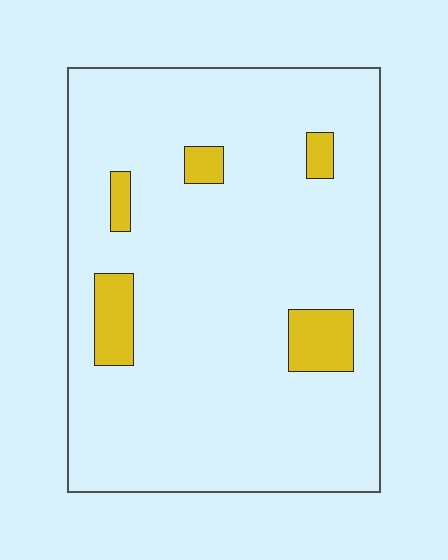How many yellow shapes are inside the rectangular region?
5.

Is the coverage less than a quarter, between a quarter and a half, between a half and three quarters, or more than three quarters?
Less than a quarter.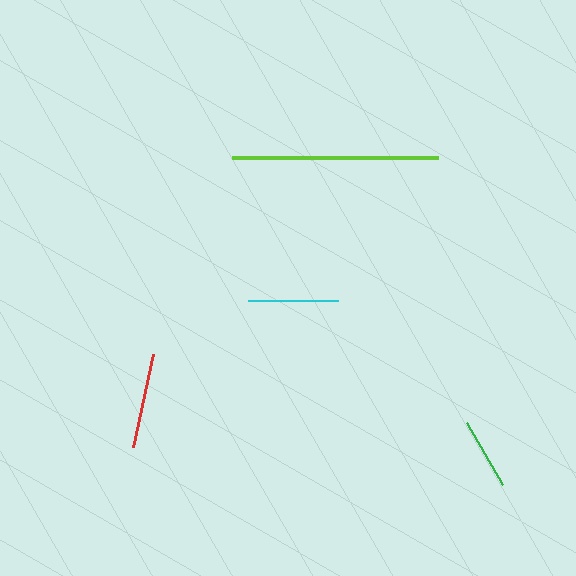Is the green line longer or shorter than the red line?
The red line is longer than the green line.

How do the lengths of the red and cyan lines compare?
The red and cyan lines are approximately the same length.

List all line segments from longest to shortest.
From longest to shortest: lime, red, cyan, green.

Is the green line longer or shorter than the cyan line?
The cyan line is longer than the green line.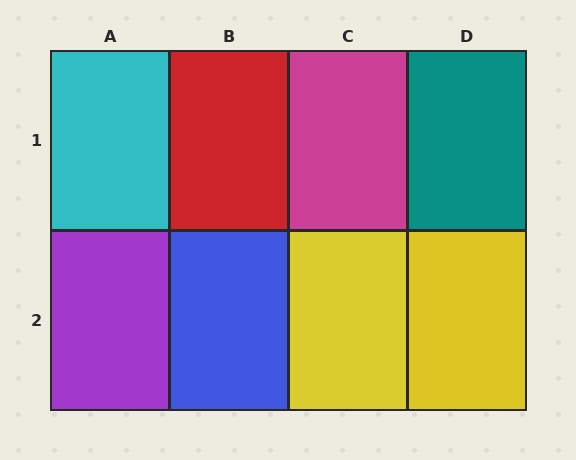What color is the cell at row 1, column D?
Teal.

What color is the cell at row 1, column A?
Cyan.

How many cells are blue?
1 cell is blue.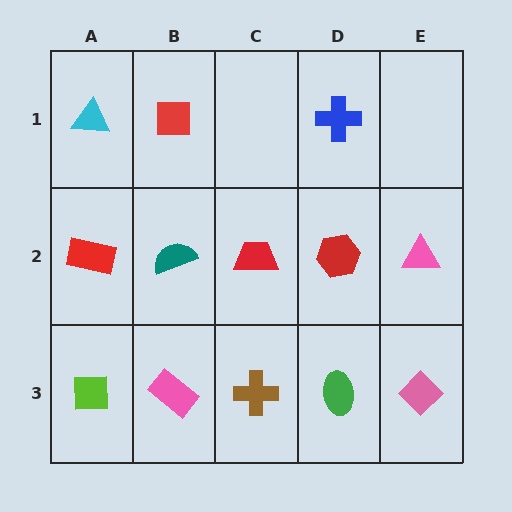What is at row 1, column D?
A blue cross.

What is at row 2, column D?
A red hexagon.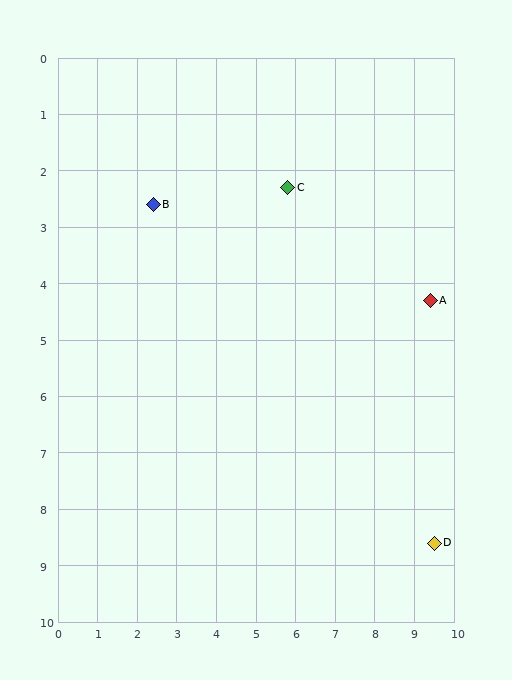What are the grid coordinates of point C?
Point C is at approximately (5.8, 2.3).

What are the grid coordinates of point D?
Point D is at approximately (9.5, 8.6).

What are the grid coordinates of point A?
Point A is at approximately (9.4, 4.3).